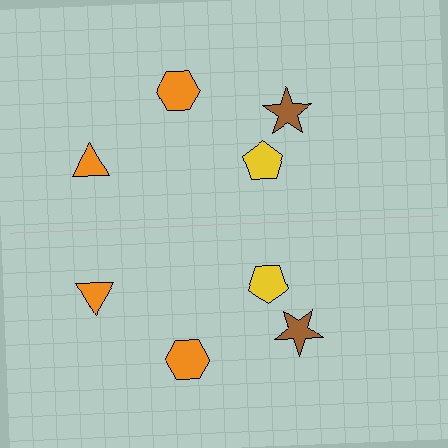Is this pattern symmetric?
Yes, this pattern has bilateral (reflection) symmetry.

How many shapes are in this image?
There are 8 shapes in this image.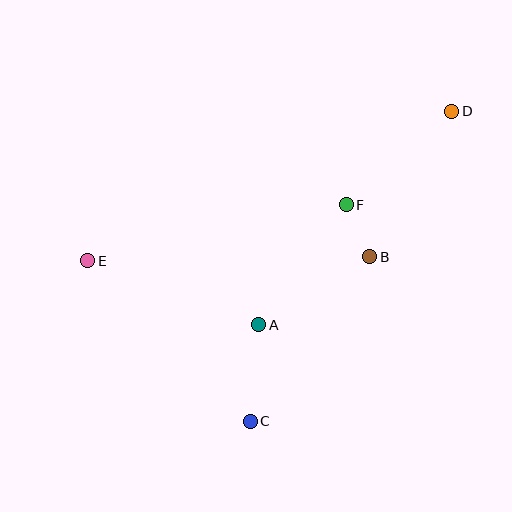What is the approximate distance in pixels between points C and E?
The distance between C and E is approximately 228 pixels.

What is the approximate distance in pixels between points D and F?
The distance between D and F is approximately 141 pixels.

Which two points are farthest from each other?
Points D and E are farthest from each other.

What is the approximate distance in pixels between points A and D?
The distance between A and D is approximately 288 pixels.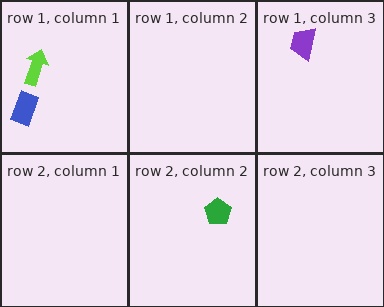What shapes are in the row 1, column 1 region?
The lime arrow, the blue rectangle.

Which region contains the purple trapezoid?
The row 1, column 3 region.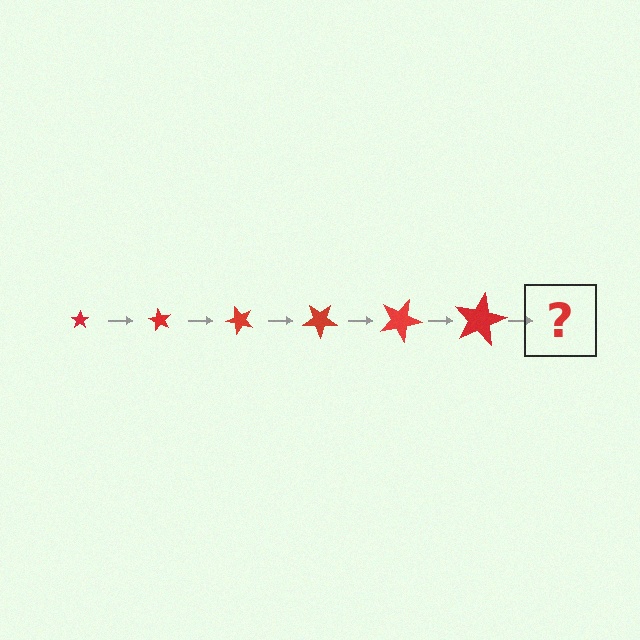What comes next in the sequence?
The next element should be a star, larger than the previous one and rotated 360 degrees from the start.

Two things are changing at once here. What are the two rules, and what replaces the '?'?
The two rules are that the star grows larger each step and it rotates 60 degrees each step. The '?' should be a star, larger than the previous one and rotated 360 degrees from the start.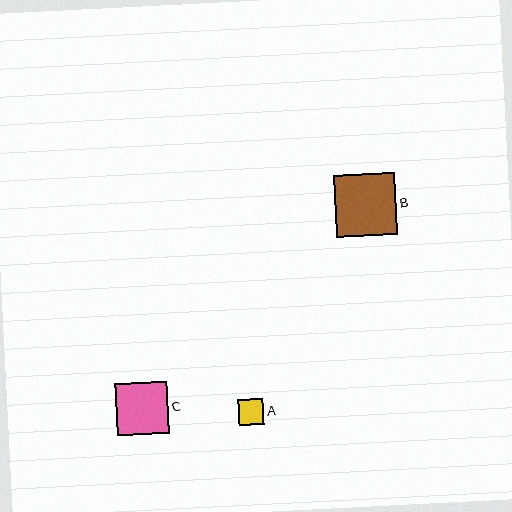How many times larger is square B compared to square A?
Square B is approximately 2.4 times the size of square A.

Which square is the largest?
Square B is the largest with a size of approximately 61 pixels.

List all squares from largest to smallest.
From largest to smallest: B, C, A.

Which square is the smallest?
Square A is the smallest with a size of approximately 26 pixels.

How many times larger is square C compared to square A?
Square C is approximately 2.1 times the size of square A.